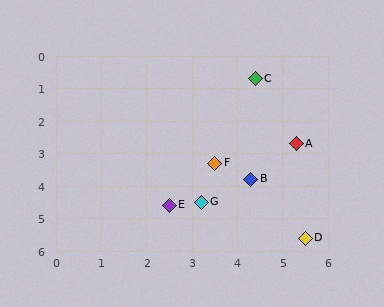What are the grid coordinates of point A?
Point A is at approximately (5.3, 2.7).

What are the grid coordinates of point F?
Point F is at approximately (3.5, 3.3).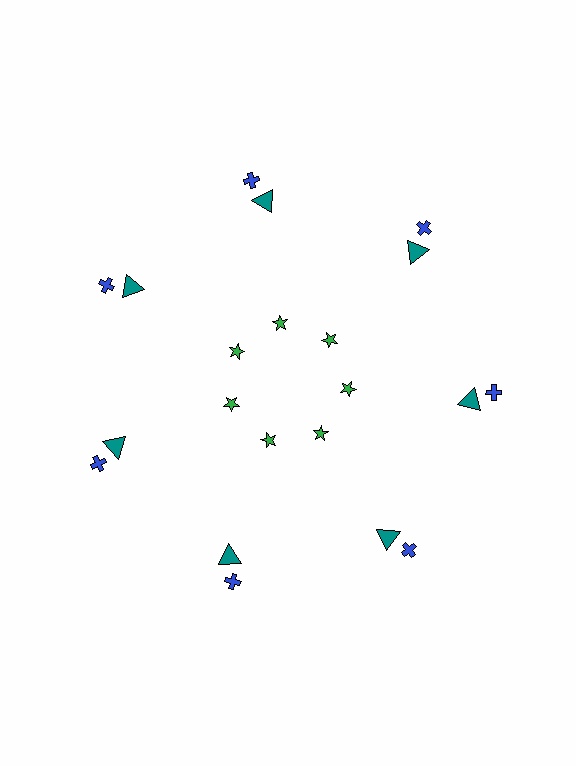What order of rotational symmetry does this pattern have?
This pattern has 7-fold rotational symmetry.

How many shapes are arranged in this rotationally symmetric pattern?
There are 21 shapes, arranged in 7 groups of 3.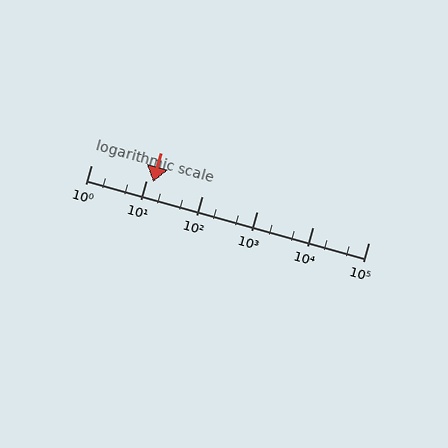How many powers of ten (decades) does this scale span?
The scale spans 5 decades, from 1 to 100000.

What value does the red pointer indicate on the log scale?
The pointer indicates approximately 13.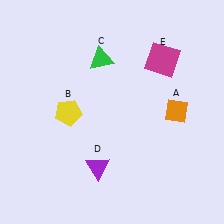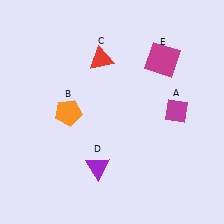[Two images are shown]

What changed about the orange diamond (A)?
In Image 1, A is orange. In Image 2, it changed to magenta.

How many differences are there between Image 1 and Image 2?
There are 3 differences between the two images.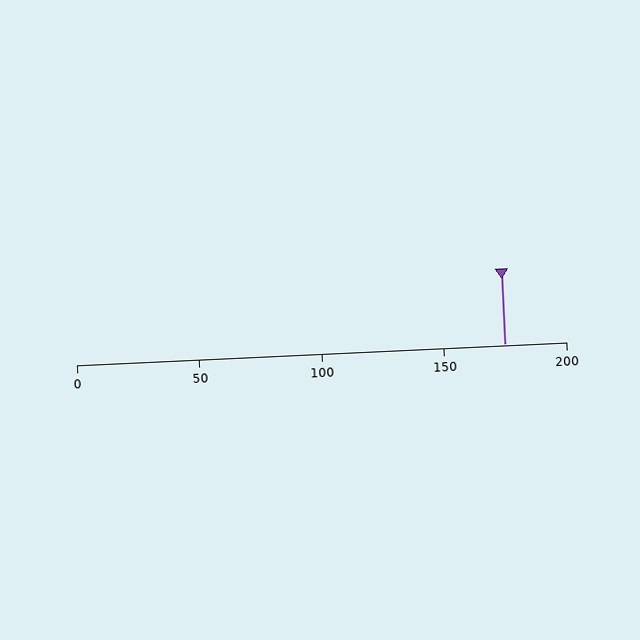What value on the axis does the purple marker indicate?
The marker indicates approximately 175.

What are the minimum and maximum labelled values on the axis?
The axis runs from 0 to 200.